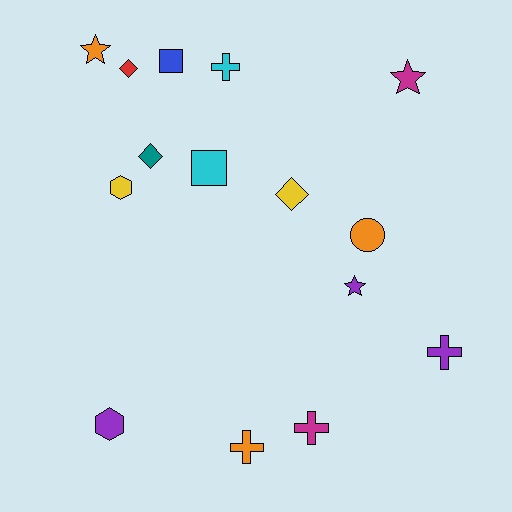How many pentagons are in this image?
There are no pentagons.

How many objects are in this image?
There are 15 objects.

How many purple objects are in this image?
There are 3 purple objects.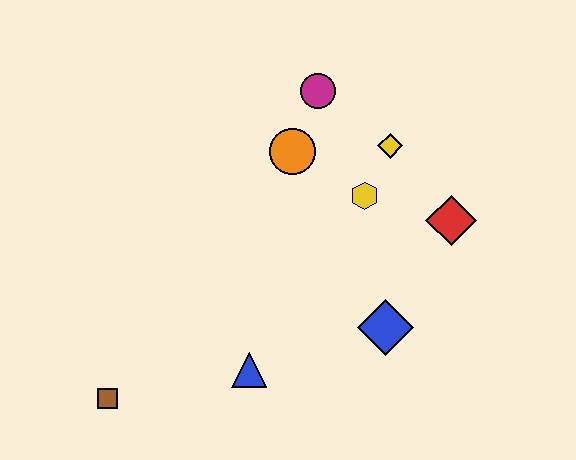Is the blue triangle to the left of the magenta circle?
Yes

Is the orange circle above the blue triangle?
Yes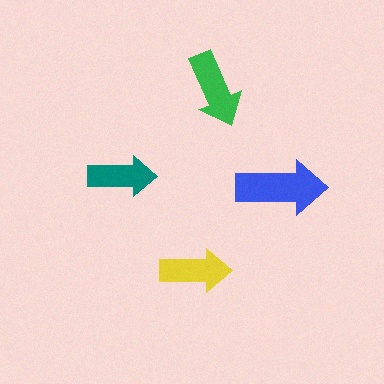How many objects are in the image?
There are 4 objects in the image.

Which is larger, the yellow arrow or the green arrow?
The green one.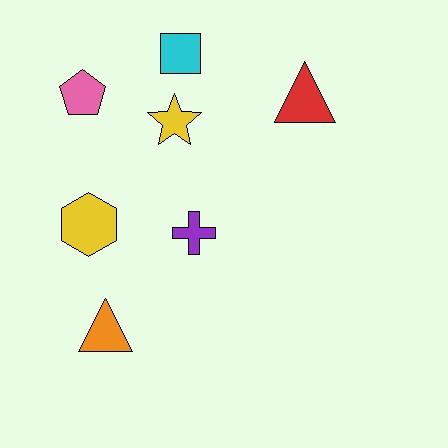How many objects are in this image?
There are 7 objects.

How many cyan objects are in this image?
There is 1 cyan object.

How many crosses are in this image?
There is 1 cross.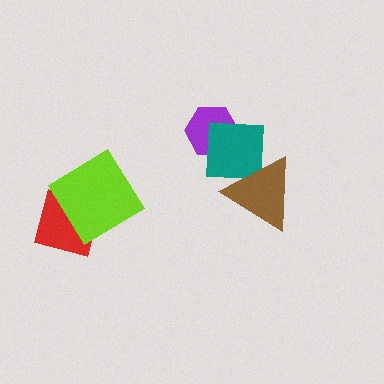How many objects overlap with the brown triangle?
1 object overlaps with the brown triangle.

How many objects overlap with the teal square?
2 objects overlap with the teal square.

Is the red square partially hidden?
Yes, it is partially covered by another shape.